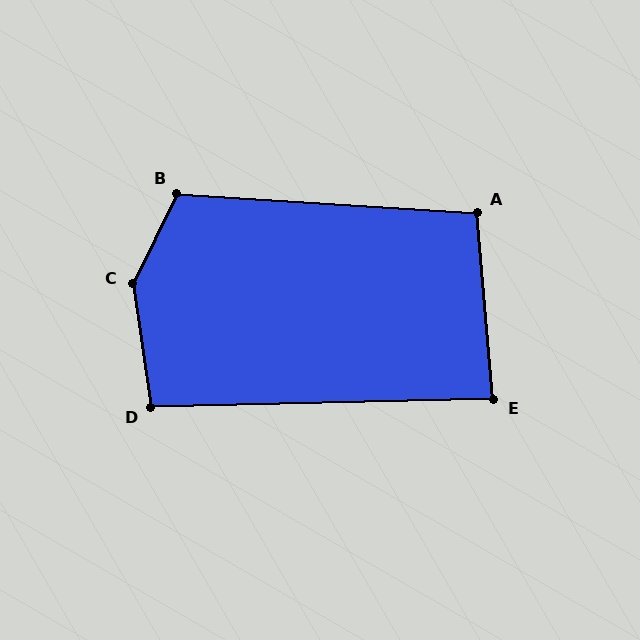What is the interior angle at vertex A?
Approximately 98 degrees (obtuse).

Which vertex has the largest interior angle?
C, at approximately 146 degrees.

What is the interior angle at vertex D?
Approximately 97 degrees (obtuse).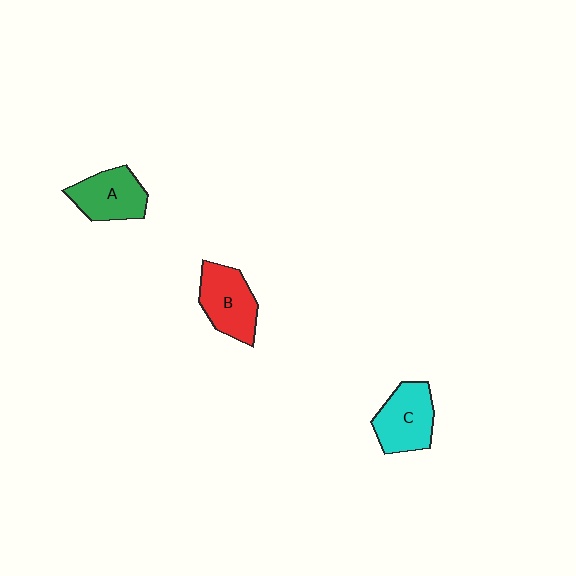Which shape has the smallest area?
Shape A (green).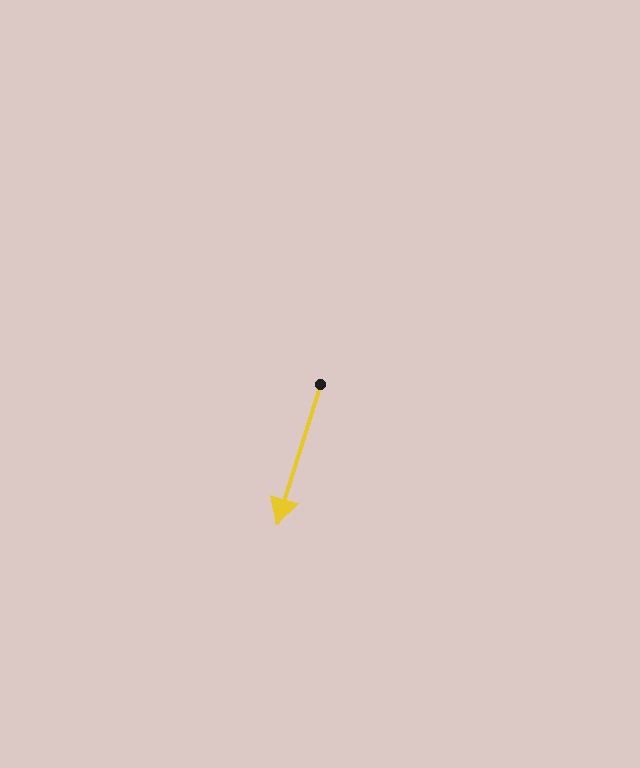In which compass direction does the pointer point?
South.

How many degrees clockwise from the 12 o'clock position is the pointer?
Approximately 197 degrees.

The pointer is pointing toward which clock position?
Roughly 7 o'clock.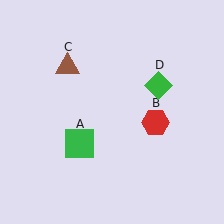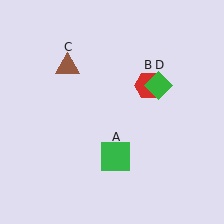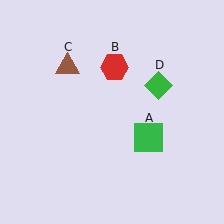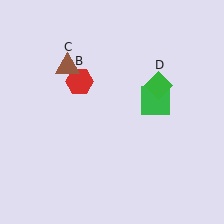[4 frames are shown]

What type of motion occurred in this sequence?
The green square (object A), red hexagon (object B) rotated counterclockwise around the center of the scene.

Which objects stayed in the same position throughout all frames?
Brown triangle (object C) and green diamond (object D) remained stationary.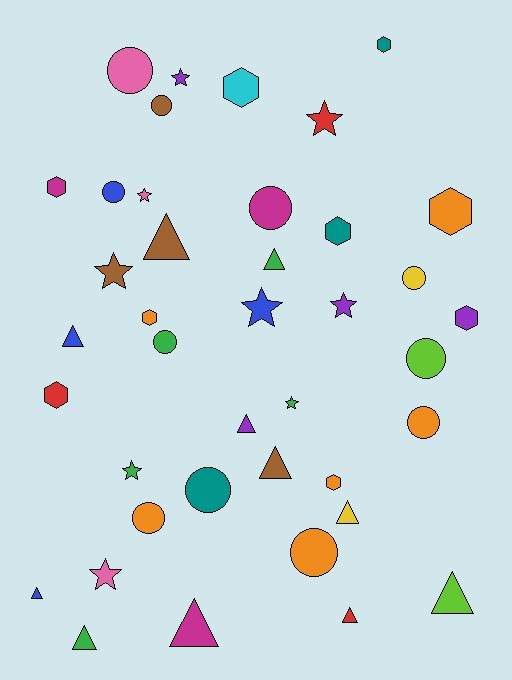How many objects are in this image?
There are 40 objects.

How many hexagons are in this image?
There are 9 hexagons.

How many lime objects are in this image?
There are 2 lime objects.